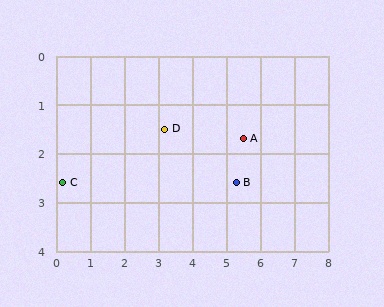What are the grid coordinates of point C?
Point C is at approximately (0.2, 2.6).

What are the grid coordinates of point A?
Point A is at approximately (5.5, 1.7).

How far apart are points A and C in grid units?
Points A and C are about 5.4 grid units apart.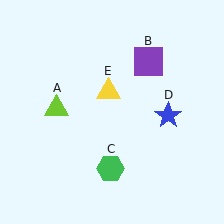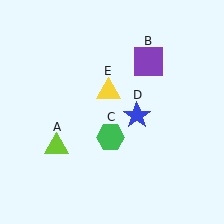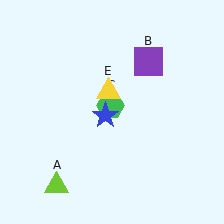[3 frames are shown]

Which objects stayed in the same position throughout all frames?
Purple square (object B) and yellow triangle (object E) remained stationary.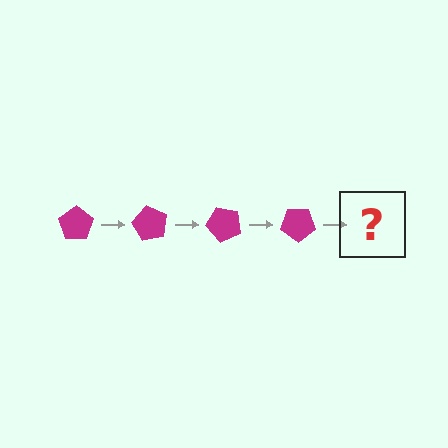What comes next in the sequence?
The next element should be a magenta pentagon rotated 240 degrees.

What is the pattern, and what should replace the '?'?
The pattern is that the pentagon rotates 60 degrees each step. The '?' should be a magenta pentagon rotated 240 degrees.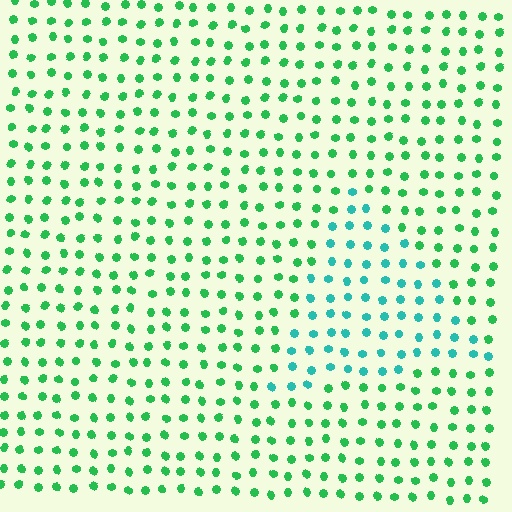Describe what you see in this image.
The image is filled with small green elements in a uniform arrangement. A triangle-shaped region is visible where the elements are tinted to a slightly different hue, forming a subtle color boundary.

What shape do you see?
I see a triangle.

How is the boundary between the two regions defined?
The boundary is defined purely by a slight shift in hue (about 38 degrees). Spacing, size, and orientation are identical on both sides.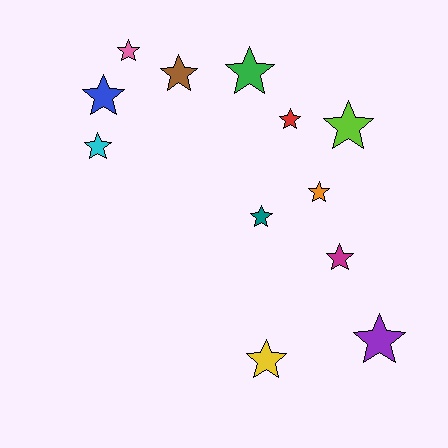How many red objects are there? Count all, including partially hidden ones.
There is 1 red object.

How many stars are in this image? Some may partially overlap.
There are 12 stars.